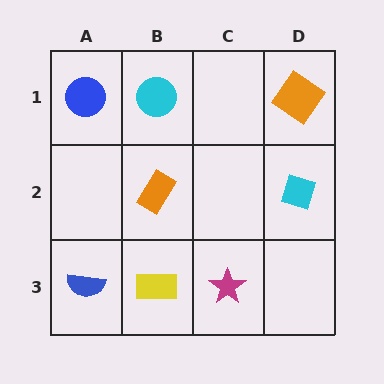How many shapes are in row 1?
3 shapes.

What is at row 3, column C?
A magenta star.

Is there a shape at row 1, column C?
No, that cell is empty.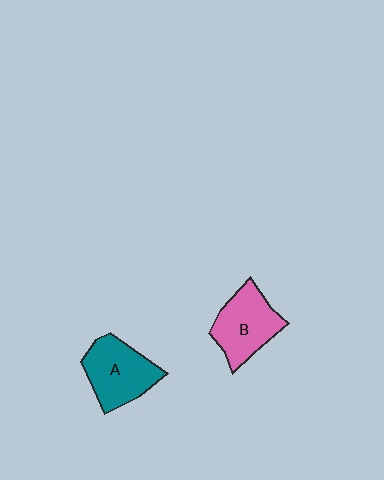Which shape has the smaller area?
Shape B (pink).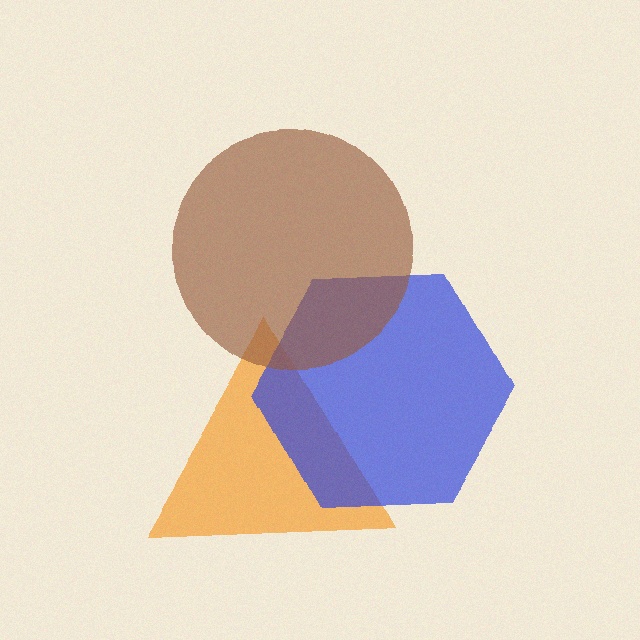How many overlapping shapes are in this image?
There are 3 overlapping shapes in the image.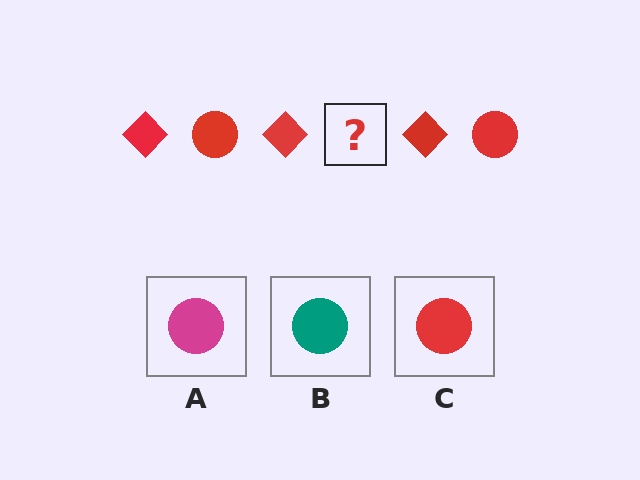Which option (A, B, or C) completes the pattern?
C.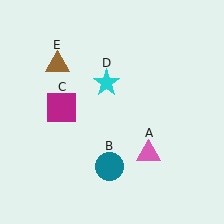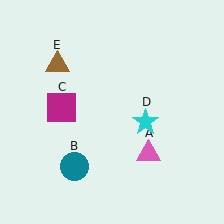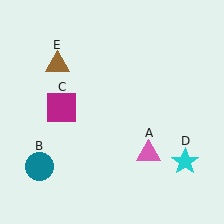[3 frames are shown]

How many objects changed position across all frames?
2 objects changed position: teal circle (object B), cyan star (object D).